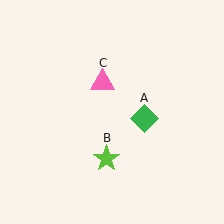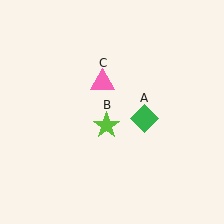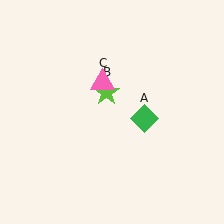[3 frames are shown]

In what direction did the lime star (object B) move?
The lime star (object B) moved up.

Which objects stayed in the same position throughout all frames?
Green diamond (object A) and pink triangle (object C) remained stationary.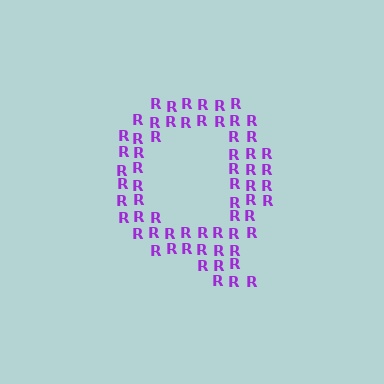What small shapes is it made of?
It is made of small letter R's.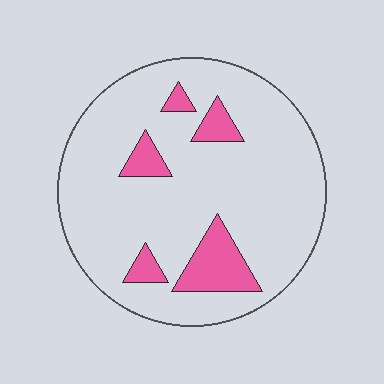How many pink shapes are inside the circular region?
5.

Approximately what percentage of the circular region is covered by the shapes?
Approximately 15%.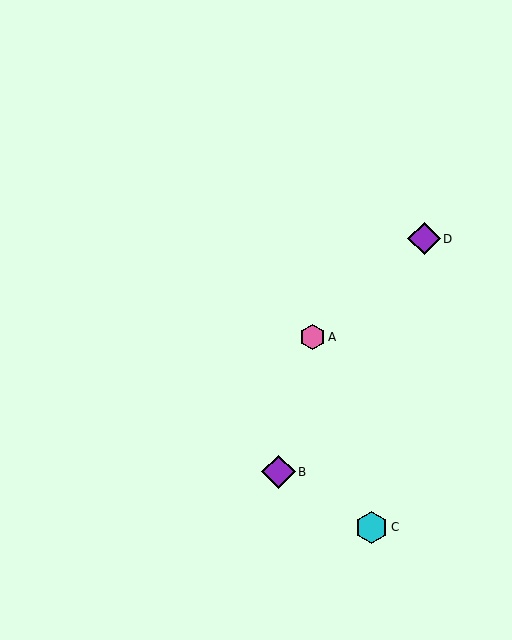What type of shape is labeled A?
Shape A is a pink hexagon.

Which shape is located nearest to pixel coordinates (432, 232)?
The purple diamond (labeled D) at (424, 239) is nearest to that location.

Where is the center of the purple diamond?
The center of the purple diamond is at (279, 472).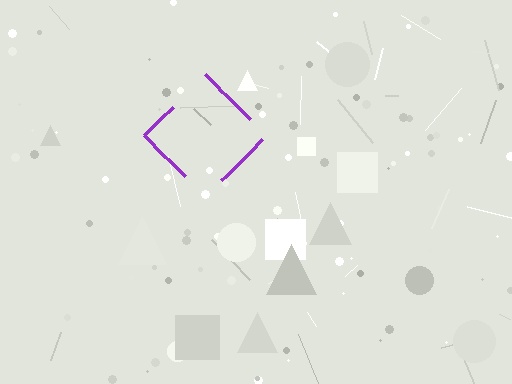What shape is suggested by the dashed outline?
The dashed outline suggests a diamond.